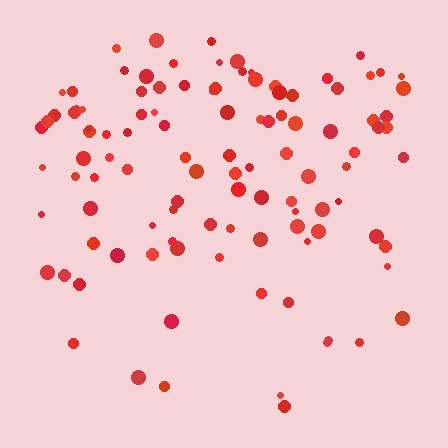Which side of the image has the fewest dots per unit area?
The bottom.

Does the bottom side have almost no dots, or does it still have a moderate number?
Still a moderate number, just noticeably fewer than the top.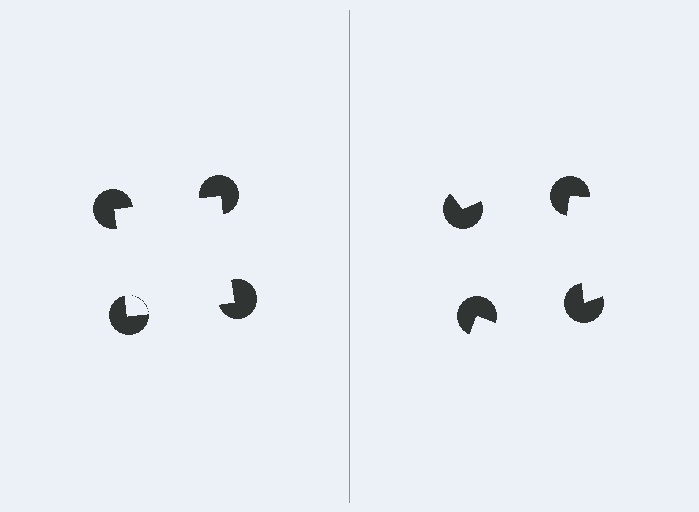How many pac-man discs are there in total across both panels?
8 — 4 on each side.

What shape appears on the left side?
An illusory square.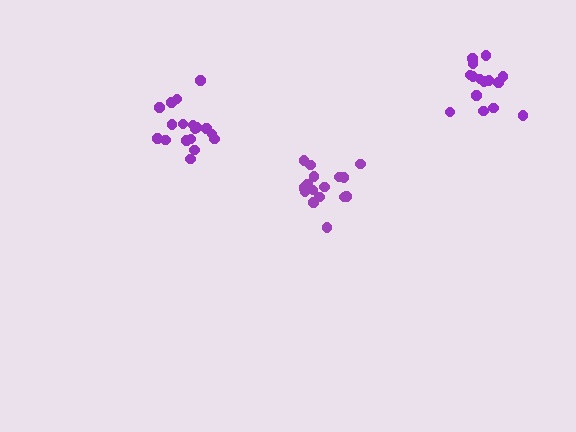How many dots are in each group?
Group 1: 17 dots, Group 2: 18 dots, Group 3: 15 dots (50 total).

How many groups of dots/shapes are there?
There are 3 groups.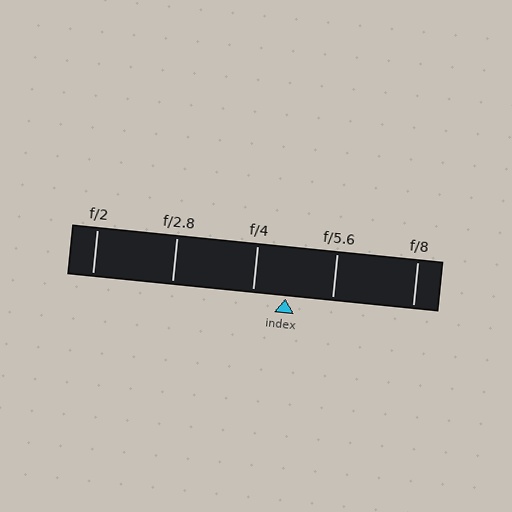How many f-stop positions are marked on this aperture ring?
There are 5 f-stop positions marked.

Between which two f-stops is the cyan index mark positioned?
The index mark is between f/4 and f/5.6.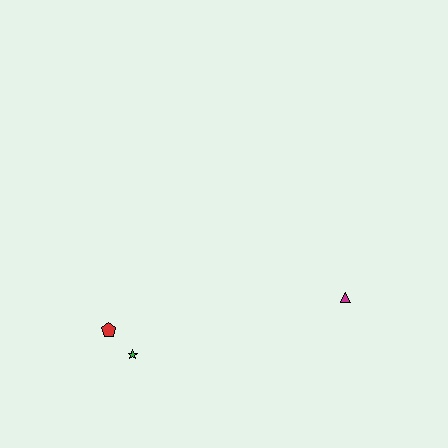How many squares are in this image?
There are no squares.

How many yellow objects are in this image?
There are no yellow objects.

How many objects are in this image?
There are 3 objects.